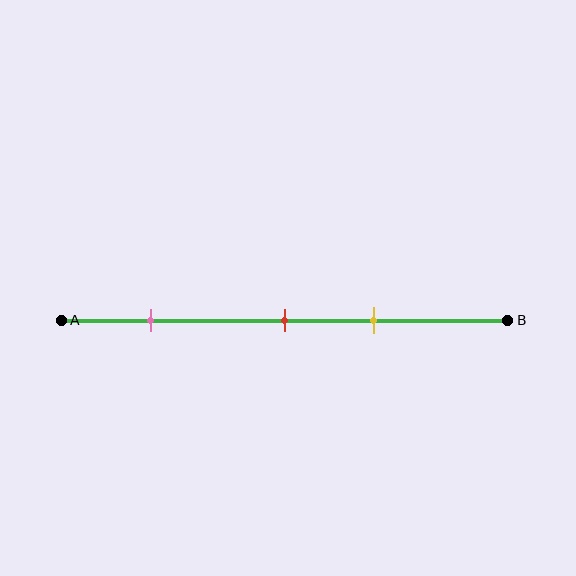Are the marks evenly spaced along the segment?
No, the marks are not evenly spaced.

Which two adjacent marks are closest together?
The red and yellow marks are the closest adjacent pair.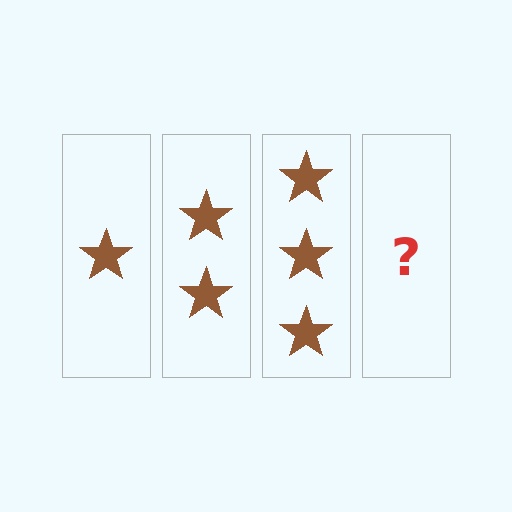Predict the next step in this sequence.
The next step is 4 stars.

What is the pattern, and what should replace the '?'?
The pattern is that each step adds one more star. The '?' should be 4 stars.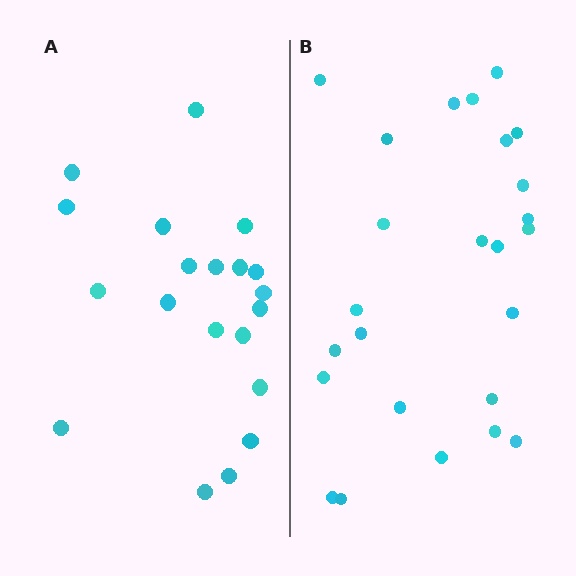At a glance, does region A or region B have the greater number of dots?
Region B (the right region) has more dots.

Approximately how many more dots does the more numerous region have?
Region B has about 5 more dots than region A.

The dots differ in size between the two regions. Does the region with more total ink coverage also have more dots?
No. Region A has more total ink coverage because its dots are larger, but region B actually contains more individual dots. Total area can be misleading — the number of items is what matters here.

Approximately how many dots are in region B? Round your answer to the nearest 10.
About 20 dots. (The exact count is 25, which rounds to 20.)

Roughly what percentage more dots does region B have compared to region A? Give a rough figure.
About 25% more.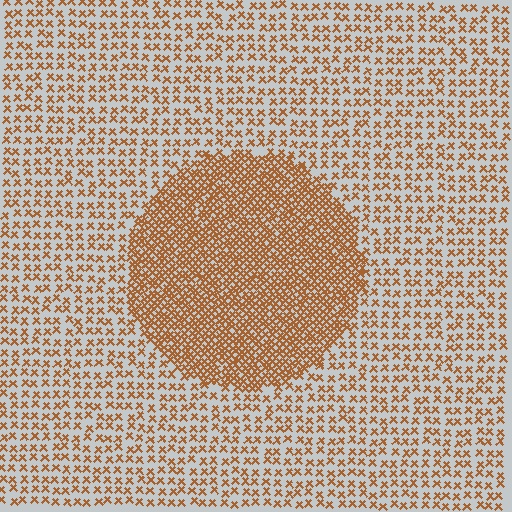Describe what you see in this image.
The image contains small brown elements arranged at two different densities. A circle-shaped region is visible where the elements are more densely packed than the surrounding area.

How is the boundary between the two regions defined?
The boundary is defined by a change in element density (approximately 2.5x ratio). All elements are the same color, size, and shape.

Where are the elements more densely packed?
The elements are more densely packed inside the circle boundary.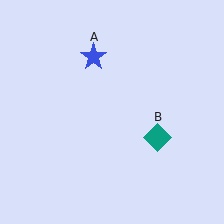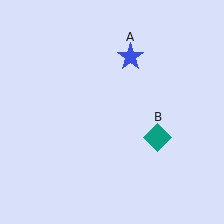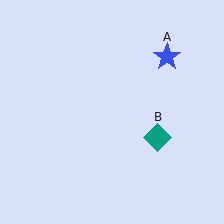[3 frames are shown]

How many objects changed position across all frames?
1 object changed position: blue star (object A).